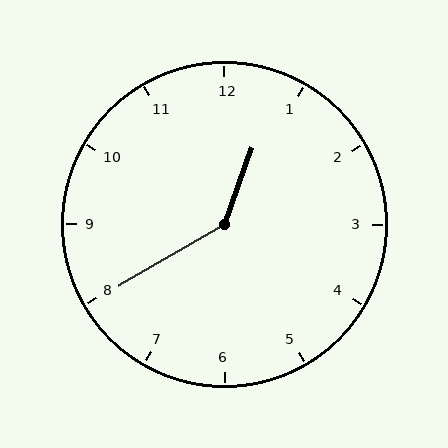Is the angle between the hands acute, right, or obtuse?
It is obtuse.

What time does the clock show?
12:40.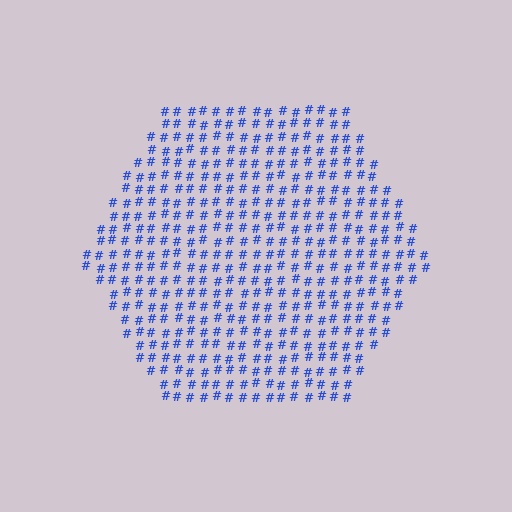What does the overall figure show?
The overall figure shows a hexagon.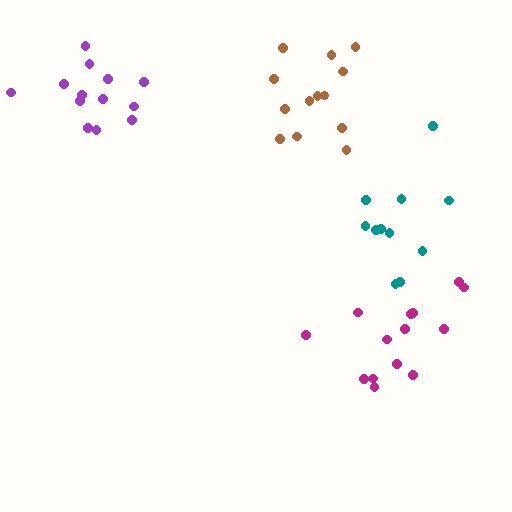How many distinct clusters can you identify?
There are 4 distinct clusters.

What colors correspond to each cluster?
The clusters are colored: purple, teal, magenta, brown.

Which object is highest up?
The brown cluster is topmost.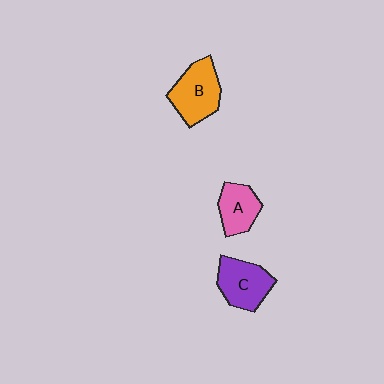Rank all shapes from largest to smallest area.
From largest to smallest: B (orange), C (purple), A (pink).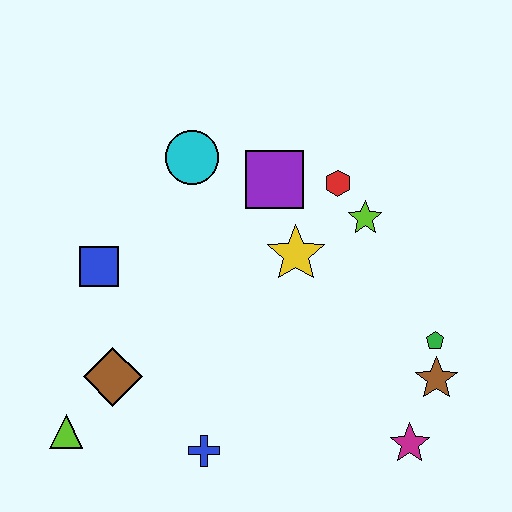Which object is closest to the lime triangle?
The brown diamond is closest to the lime triangle.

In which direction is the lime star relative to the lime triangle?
The lime star is to the right of the lime triangle.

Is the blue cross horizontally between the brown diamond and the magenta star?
Yes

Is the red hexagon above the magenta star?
Yes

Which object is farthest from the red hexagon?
The lime triangle is farthest from the red hexagon.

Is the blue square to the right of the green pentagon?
No